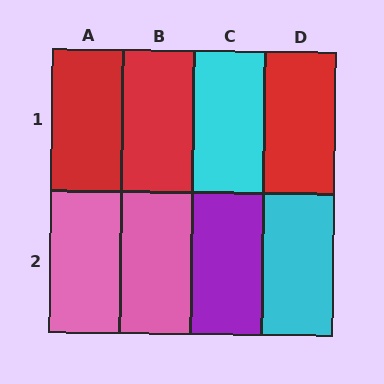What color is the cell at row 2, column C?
Purple.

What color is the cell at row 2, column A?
Pink.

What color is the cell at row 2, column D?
Cyan.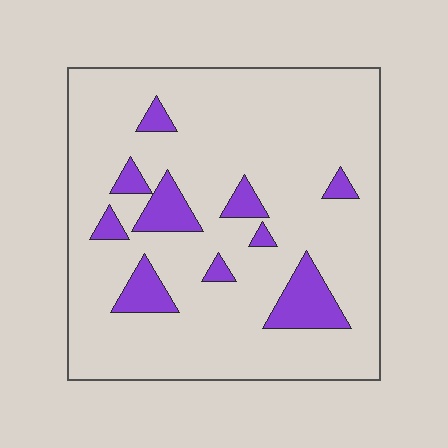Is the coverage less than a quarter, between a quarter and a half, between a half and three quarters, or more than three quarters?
Less than a quarter.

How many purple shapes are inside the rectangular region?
10.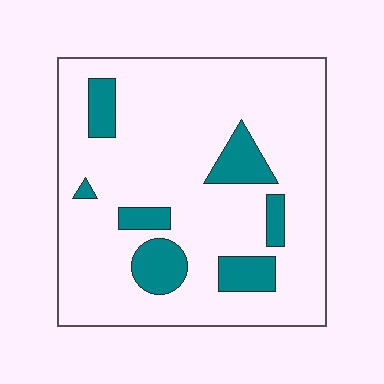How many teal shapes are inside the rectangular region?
7.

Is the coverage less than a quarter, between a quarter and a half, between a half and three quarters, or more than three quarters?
Less than a quarter.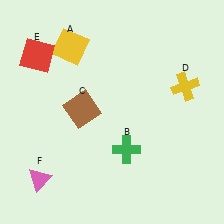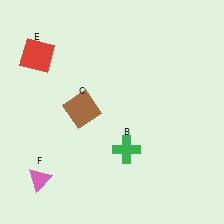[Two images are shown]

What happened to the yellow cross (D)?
The yellow cross (D) was removed in Image 2. It was in the top-right area of Image 1.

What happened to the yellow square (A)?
The yellow square (A) was removed in Image 2. It was in the top-left area of Image 1.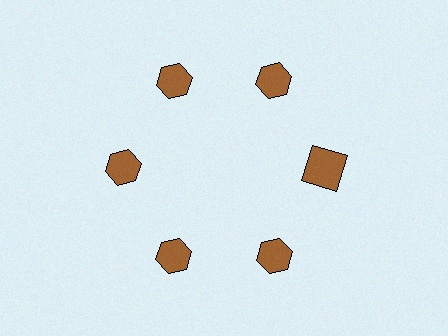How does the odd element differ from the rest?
It has a different shape: square instead of hexagon.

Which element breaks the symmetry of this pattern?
The brown square at roughly the 3 o'clock position breaks the symmetry. All other shapes are brown hexagons.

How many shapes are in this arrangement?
There are 6 shapes arranged in a ring pattern.